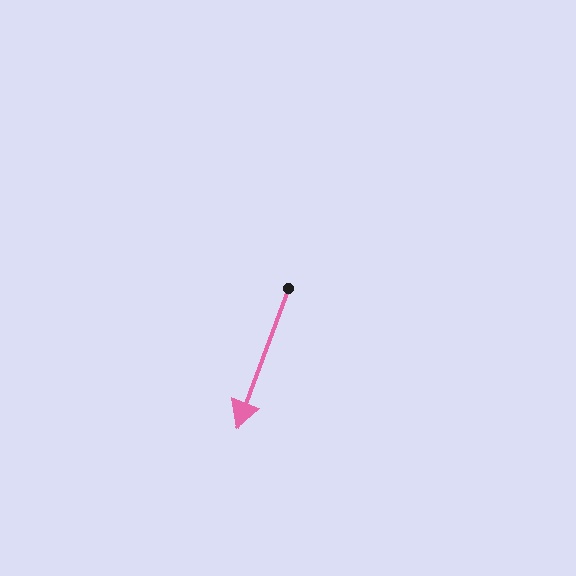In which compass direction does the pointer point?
South.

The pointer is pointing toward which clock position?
Roughly 7 o'clock.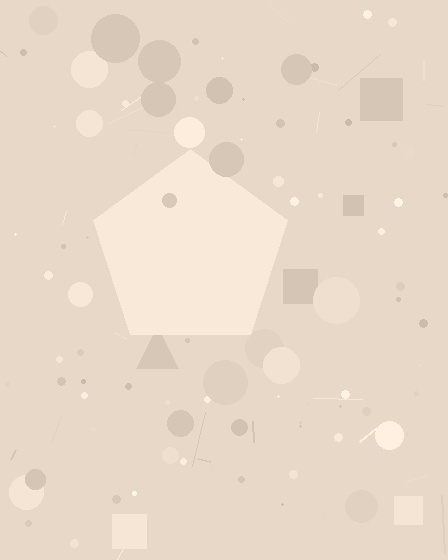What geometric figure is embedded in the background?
A pentagon is embedded in the background.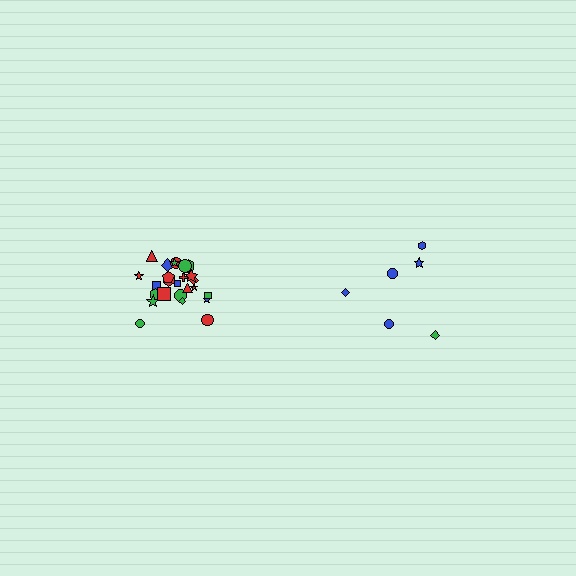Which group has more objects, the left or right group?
The left group.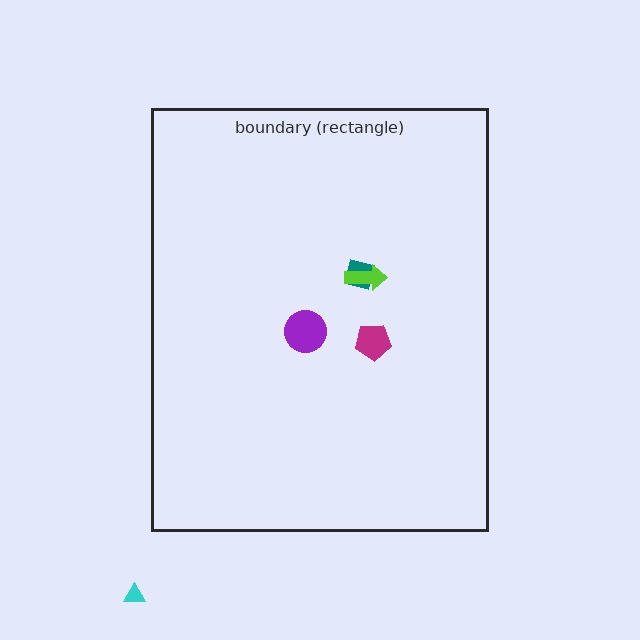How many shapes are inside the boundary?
4 inside, 1 outside.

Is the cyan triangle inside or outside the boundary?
Outside.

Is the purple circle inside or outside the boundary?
Inside.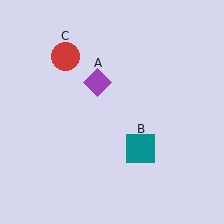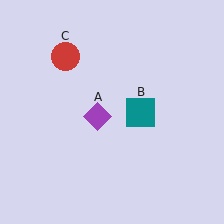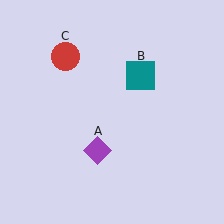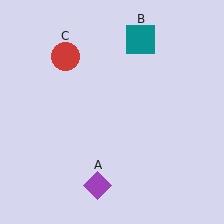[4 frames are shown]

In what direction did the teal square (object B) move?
The teal square (object B) moved up.